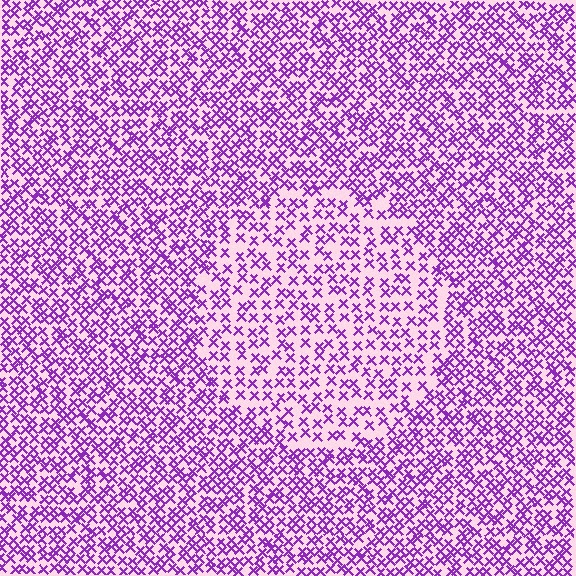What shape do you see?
I see a circle.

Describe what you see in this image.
The image contains small purple elements arranged at two different densities. A circle-shaped region is visible where the elements are less densely packed than the surrounding area.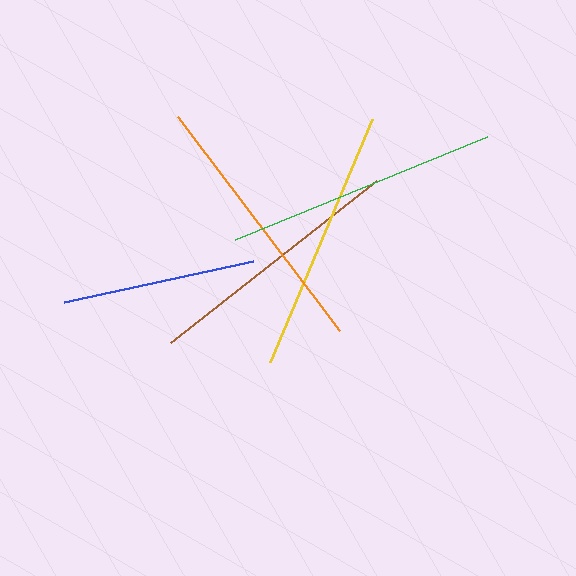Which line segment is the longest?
The green line is the longest at approximately 272 pixels.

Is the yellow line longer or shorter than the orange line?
The orange line is longer than the yellow line.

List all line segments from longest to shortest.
From longest to shortest: green, orange, yellow, brown, blue.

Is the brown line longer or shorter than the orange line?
The orange line is longer than the brown line.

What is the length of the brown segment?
The brown segment is approximately 262 pixels long.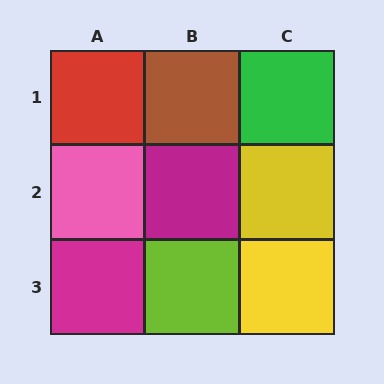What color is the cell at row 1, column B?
Brown.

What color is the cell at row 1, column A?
Red.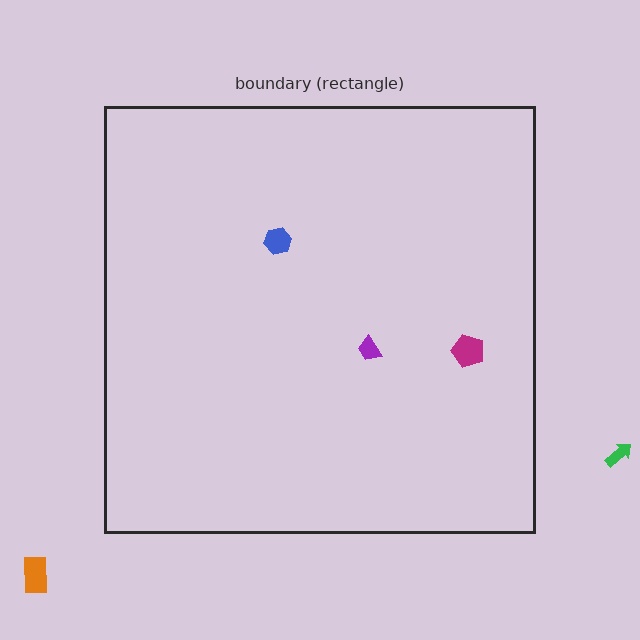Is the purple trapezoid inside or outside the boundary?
Inside.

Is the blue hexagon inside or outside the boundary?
Inside.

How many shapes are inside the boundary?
3 inside, 2 outside.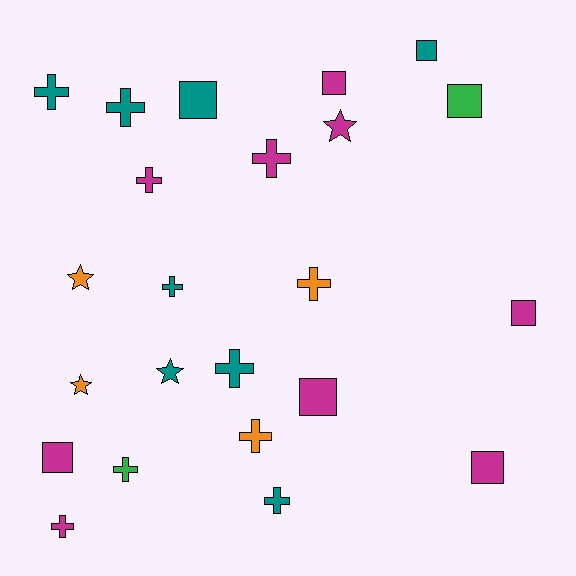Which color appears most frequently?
Magenta, with 9 objects.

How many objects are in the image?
There are 23 objects.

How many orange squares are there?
There are no orange squares.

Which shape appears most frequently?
Cross, with 11 objects.